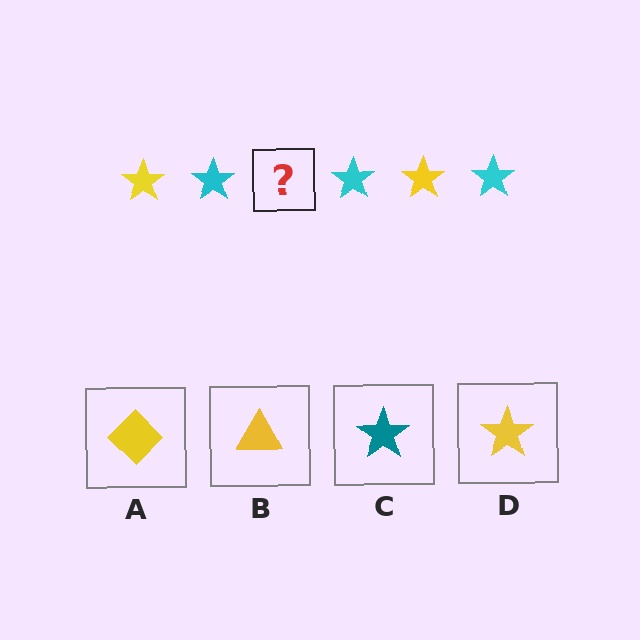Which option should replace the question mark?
Option D.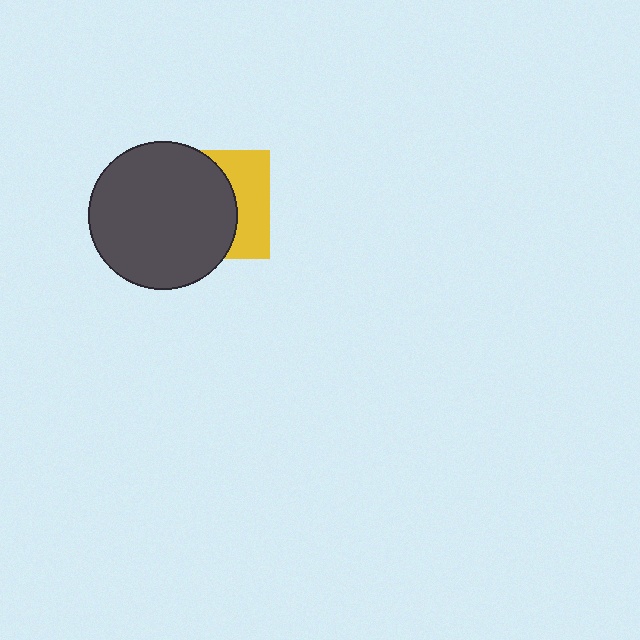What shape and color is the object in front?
The object in front is a dark gray circle.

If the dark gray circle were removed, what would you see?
You would see the complete yellow square.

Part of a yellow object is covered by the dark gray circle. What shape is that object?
It is a square.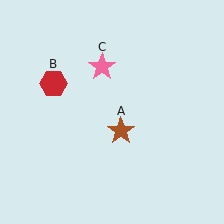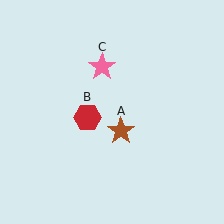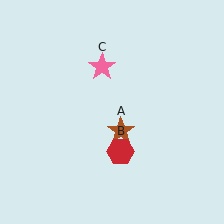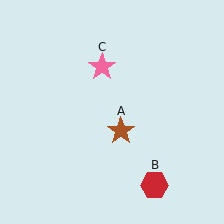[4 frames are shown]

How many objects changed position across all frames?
1 object changed position: red hexagon (object B).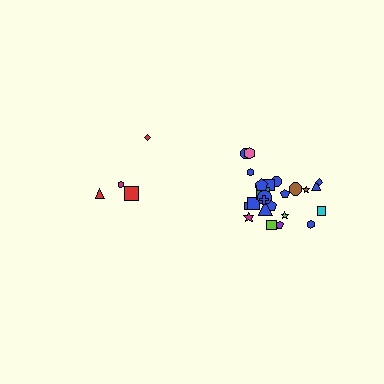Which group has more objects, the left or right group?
The right group.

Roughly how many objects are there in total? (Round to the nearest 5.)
Roughly 30 objects in total.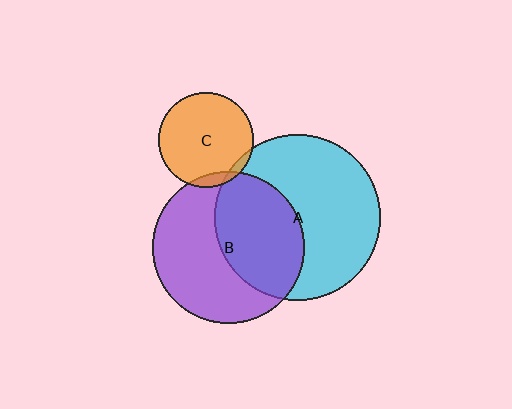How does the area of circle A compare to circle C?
Approximately 3.0 times.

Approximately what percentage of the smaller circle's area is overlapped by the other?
Approximately 5%.